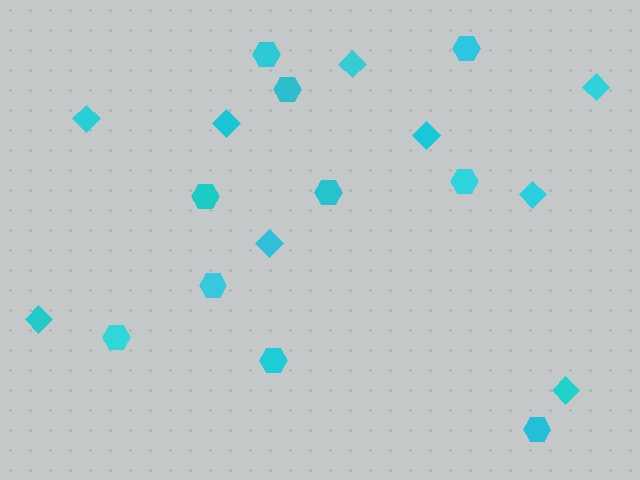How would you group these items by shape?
There are 2 groups: one group of diamonds (9) and one group of hexagons (10).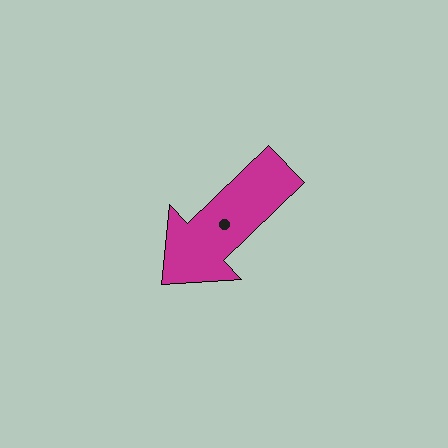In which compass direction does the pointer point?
Southwest.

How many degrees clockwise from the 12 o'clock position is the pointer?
Approximately 226 degrees.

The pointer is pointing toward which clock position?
Roughly 8 o'clock.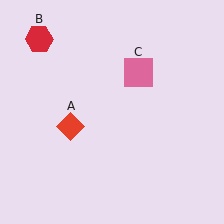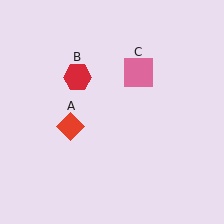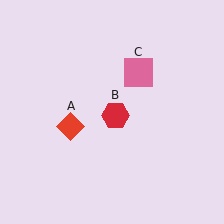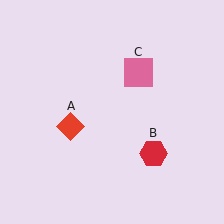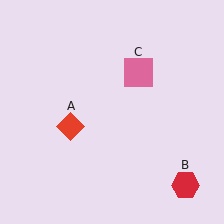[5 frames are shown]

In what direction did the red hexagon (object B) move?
The red hexagon (object B) moved down and to the right.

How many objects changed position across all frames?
1 object changed position: red hexagon (object B).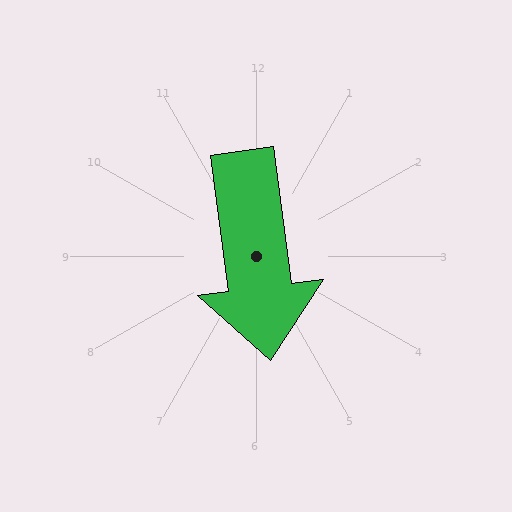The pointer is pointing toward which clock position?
Roughly 6 o'clock.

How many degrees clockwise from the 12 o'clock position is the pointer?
Approximately 172 degrees.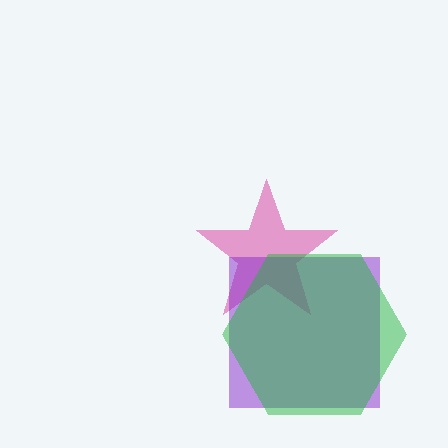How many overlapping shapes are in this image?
There are 3 overlapping shapes in the image.